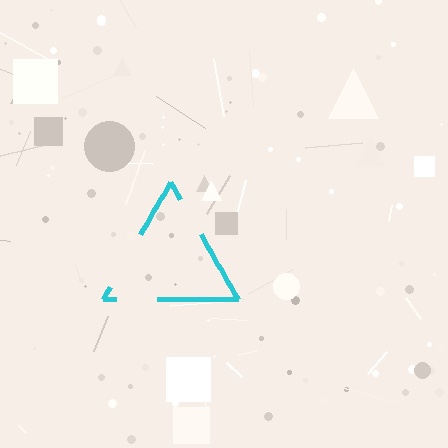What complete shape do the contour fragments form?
The contour fragments form a triangle.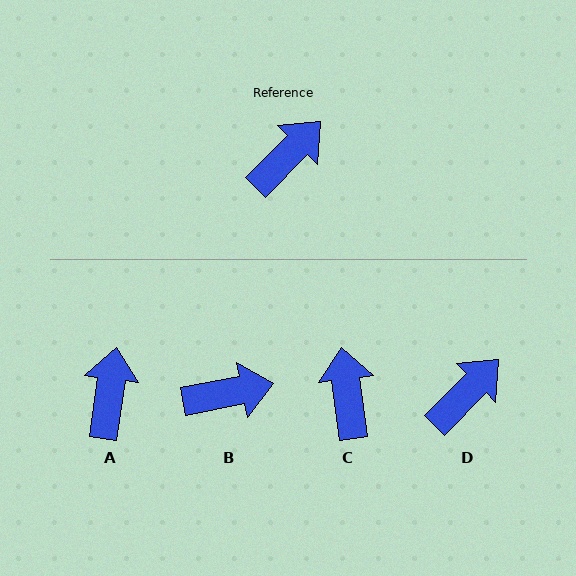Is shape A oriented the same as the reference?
No, it is off by about 36 degrees.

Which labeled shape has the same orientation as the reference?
D.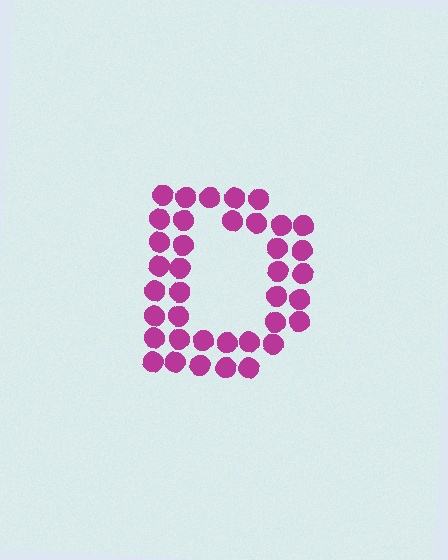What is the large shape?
The large shape is the letter D.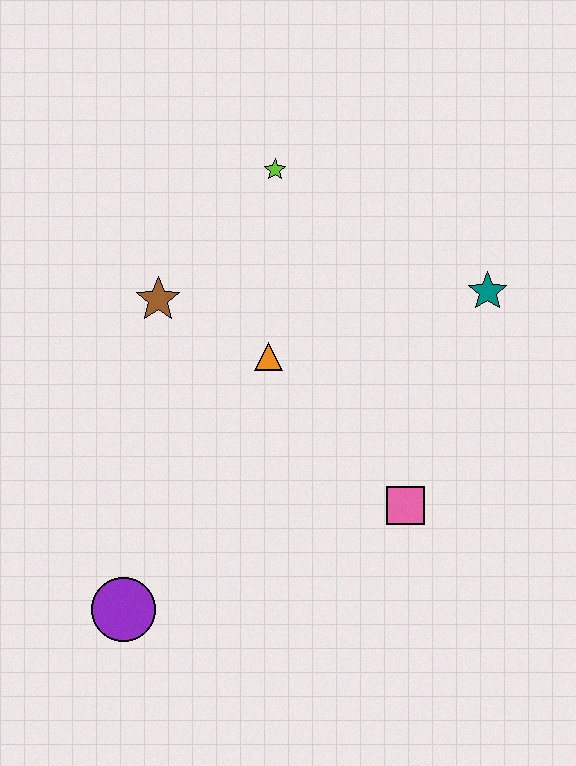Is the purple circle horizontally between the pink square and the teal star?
No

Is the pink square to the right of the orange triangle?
Yes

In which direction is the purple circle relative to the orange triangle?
The purple circle is below the orange triangle.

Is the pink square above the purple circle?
Yes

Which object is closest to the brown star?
The orange triangle is closest to the brown star.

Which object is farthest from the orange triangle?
The purple circle is farthest from the orange triangle.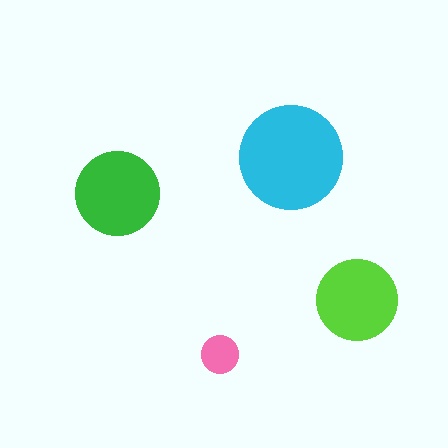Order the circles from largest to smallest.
the cyan one, the green one, the lime one, the pink one.